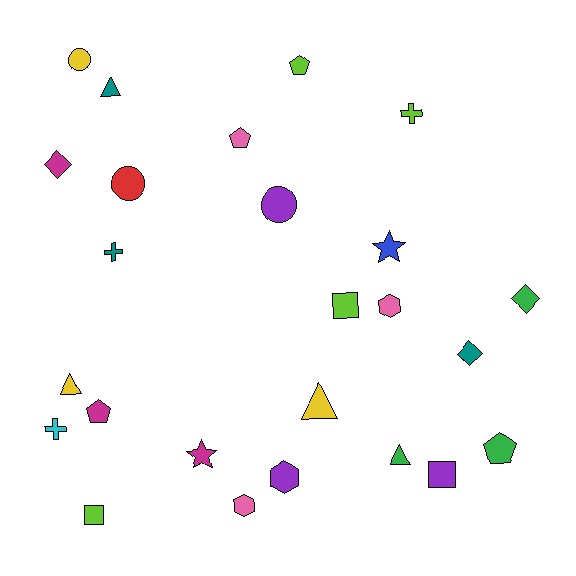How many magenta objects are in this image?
There are 3 magenta objects.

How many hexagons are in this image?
There are 3 hexagons.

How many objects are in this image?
There are 25 objects.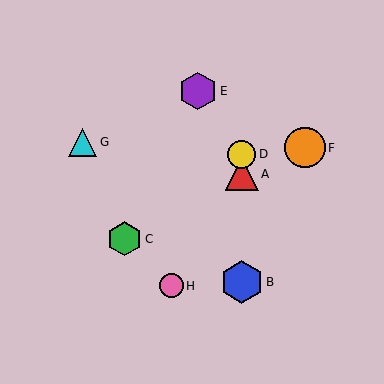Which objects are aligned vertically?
Objects A, B, D are aligned vertically.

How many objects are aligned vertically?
3 objects (A, B, D) are aligned vertically.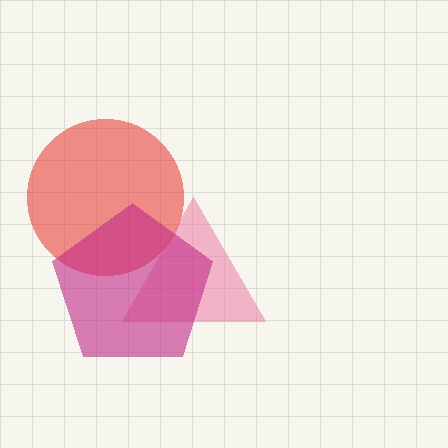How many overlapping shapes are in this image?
There are 3 overlapping shapes in the image.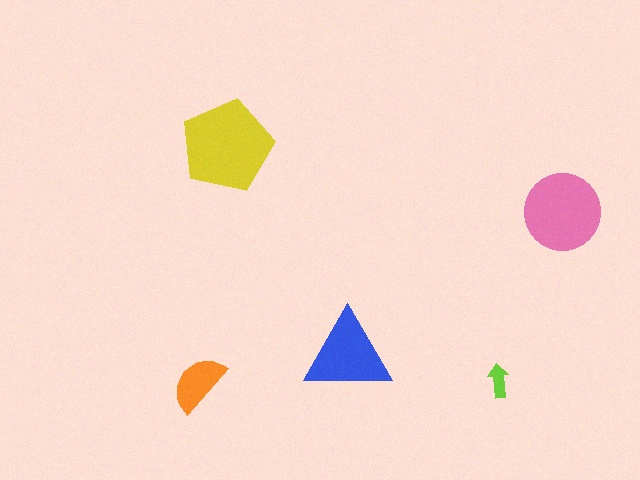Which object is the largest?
The yellow pentagon.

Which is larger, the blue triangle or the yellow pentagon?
The yellow pentagon.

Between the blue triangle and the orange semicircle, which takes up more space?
The blue triangle.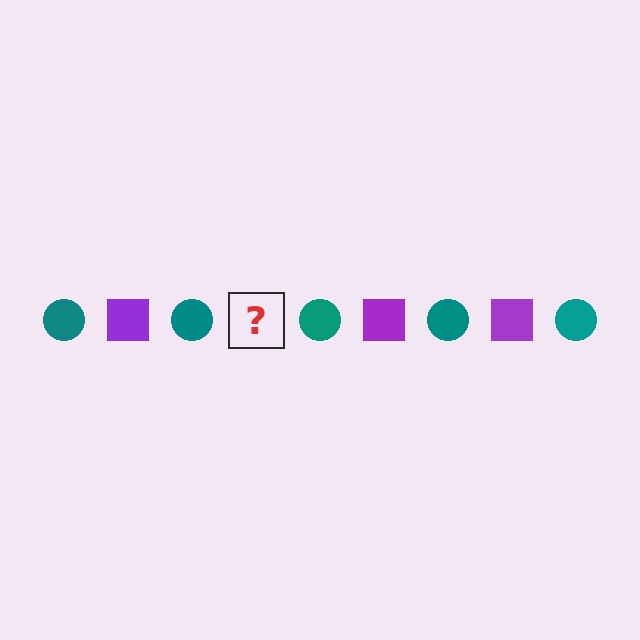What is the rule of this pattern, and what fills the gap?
The rule is that the pattern alternates between teal circle and purple square. The gap should be filled with a purple square.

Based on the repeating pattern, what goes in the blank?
The blank should be a purple square.